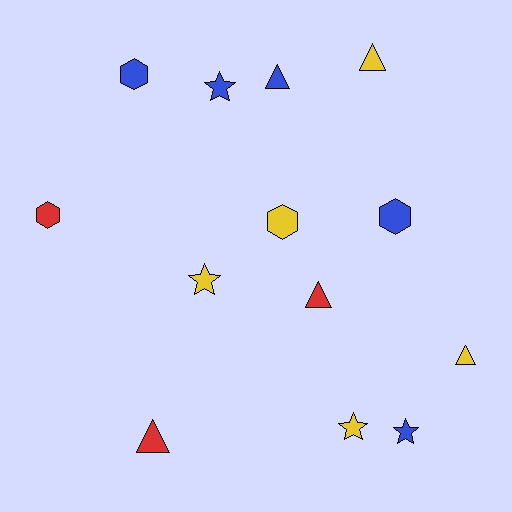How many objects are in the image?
There are 13 objects.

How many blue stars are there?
There are 2 blue stars.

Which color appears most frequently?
Yellow, with 5 objects.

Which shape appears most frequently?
Triangle, with 5 objects.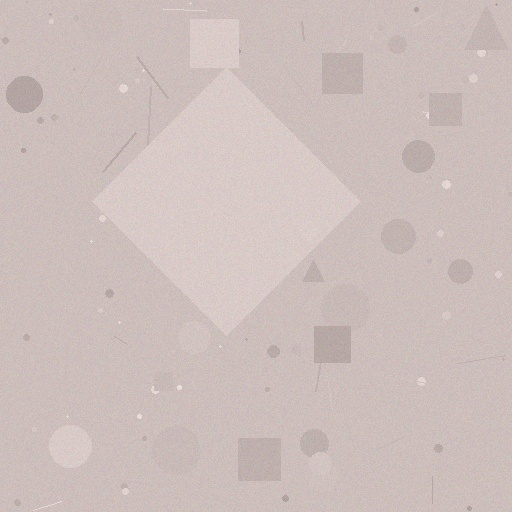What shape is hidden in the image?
A diamond is hidden in the image.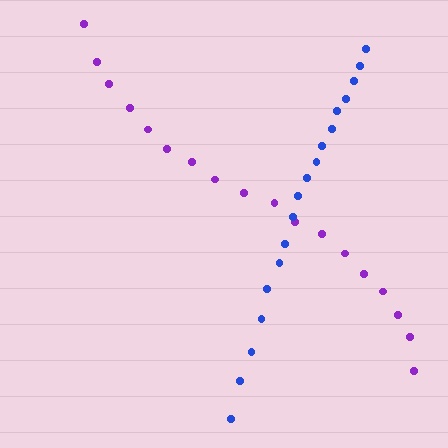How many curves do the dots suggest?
There are 2 distinct paths.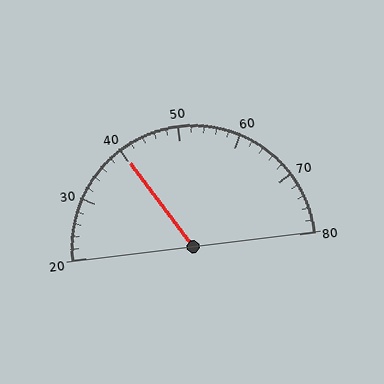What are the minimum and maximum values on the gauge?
The gauge ranges from 20 to 80.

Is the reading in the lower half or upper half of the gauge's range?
The reading is in the lower half of the range (20 to 80).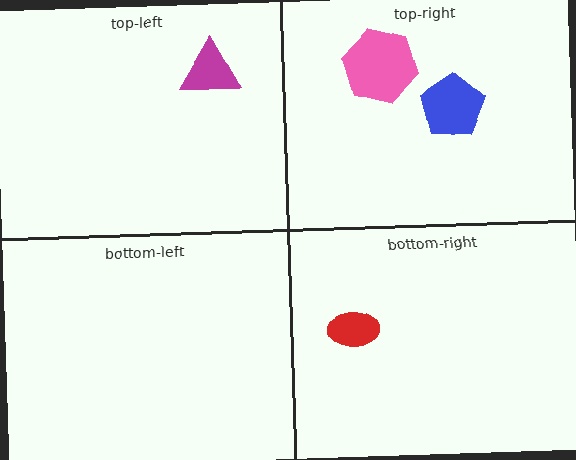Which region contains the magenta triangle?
The top-left region.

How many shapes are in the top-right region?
2.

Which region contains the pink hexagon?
The top-right region.